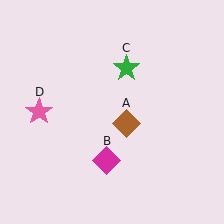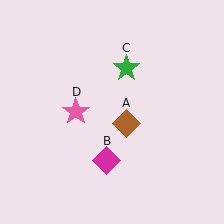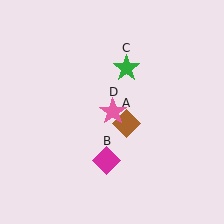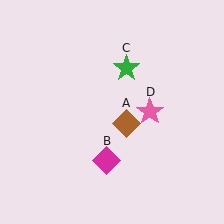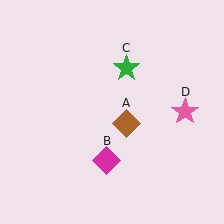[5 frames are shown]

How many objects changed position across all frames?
1 object changed position: pink star (object D).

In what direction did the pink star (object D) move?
The pink star (object D) moved right.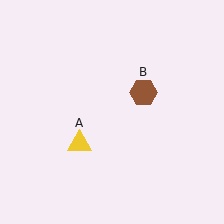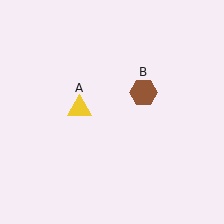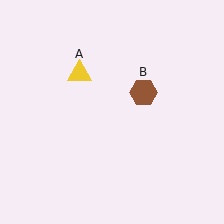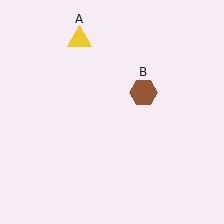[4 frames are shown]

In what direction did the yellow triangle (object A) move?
The yellow triangle (object A) moved up.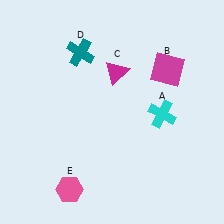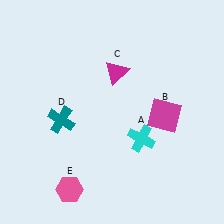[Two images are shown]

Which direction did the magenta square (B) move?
The magenta square (B) moved down.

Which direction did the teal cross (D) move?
The teal cross (D) moved down.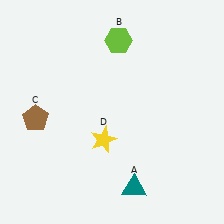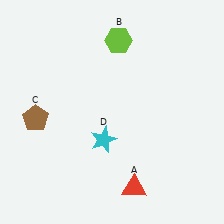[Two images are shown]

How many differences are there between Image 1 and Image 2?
There are 2 differences between the two images.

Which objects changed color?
A changed from teal to red. D changed from yellow to cyan.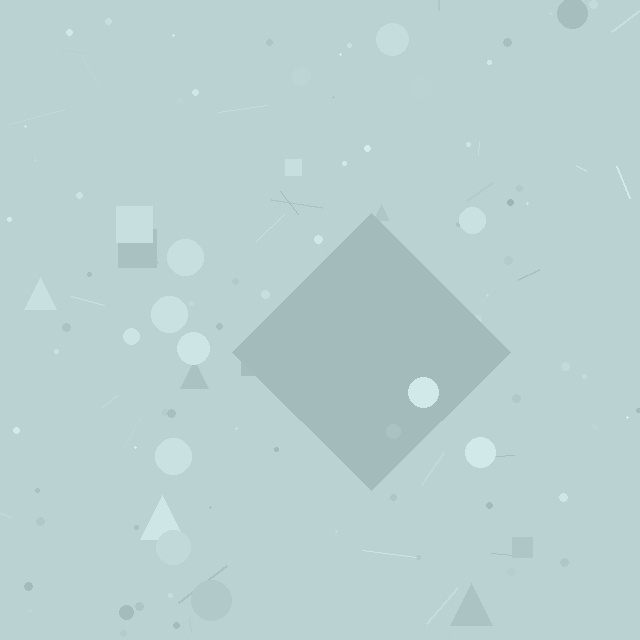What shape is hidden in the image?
A diamond is hidden in the image.